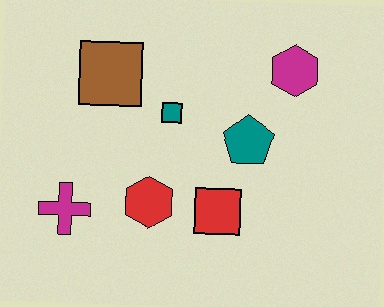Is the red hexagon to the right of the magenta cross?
Yes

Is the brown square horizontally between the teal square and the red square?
No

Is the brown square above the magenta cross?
Yes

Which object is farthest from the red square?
The brown square is farthest from the red square.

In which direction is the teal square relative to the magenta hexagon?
The teal square is to the left of the magenta hexagon.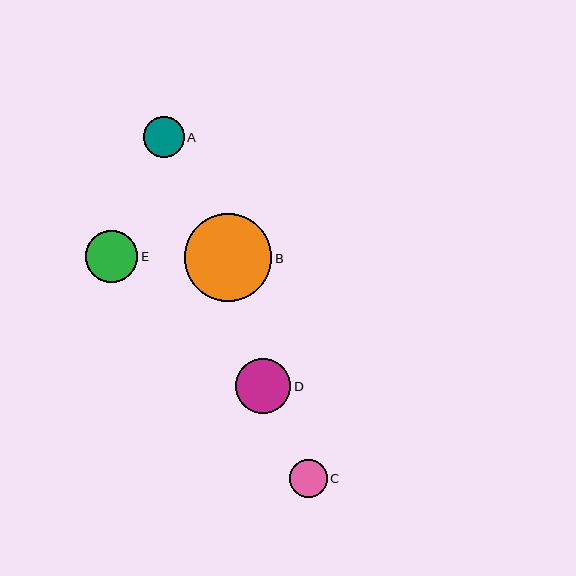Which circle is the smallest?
Circle C is the smallest with a size of approximately 38 pixels.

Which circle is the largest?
Circle B is the largest with a size of approximately 88 pixels.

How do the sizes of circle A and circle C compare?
Circle A and circle C are approximately the same size.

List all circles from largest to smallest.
From largest to smallest: B, D, E, A, C.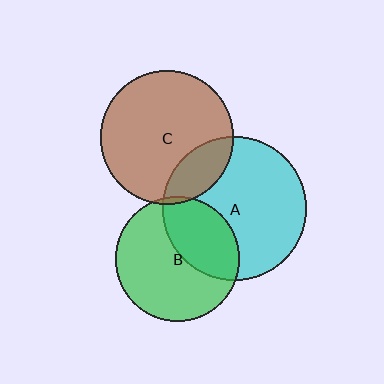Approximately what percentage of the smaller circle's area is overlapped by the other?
Approximately 35%.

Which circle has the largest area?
Circle A (cyan).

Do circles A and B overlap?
Yes.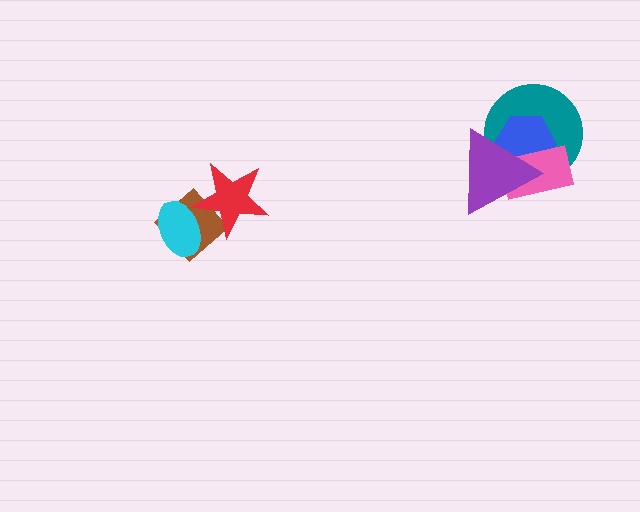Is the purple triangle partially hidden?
No, no other shape covers it.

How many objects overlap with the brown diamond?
2 objects overlap with the brown diamond.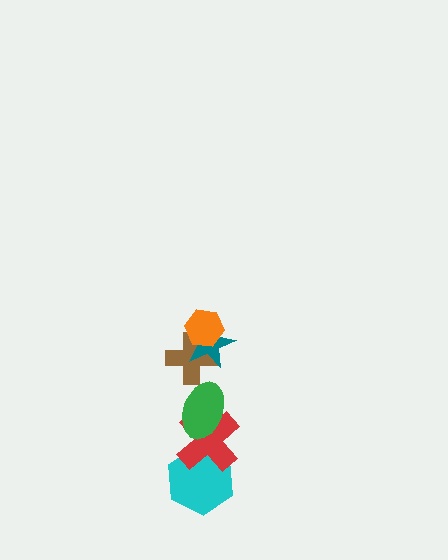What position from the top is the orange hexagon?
The orange hexagon is 1st from the top.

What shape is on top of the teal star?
The orange hexagon is on top of the teal star.